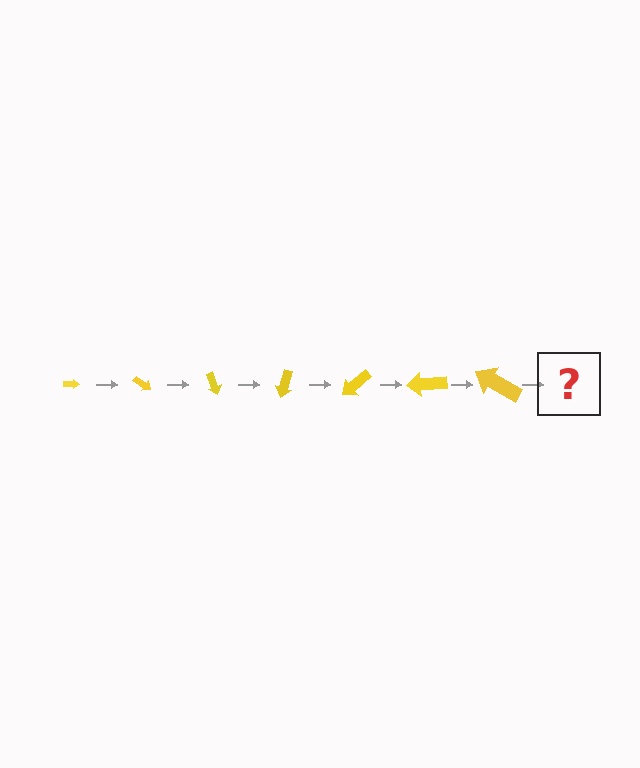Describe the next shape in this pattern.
It should be an arrow, larger than the previous one and rotated 245 degrees from the start.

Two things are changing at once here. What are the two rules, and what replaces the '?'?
The two rules are that the arrow grows larger each step and it rotates 35 degrees each step. The '?' should be an arrow, larger than the previous one and rotated 245 degrees from the start.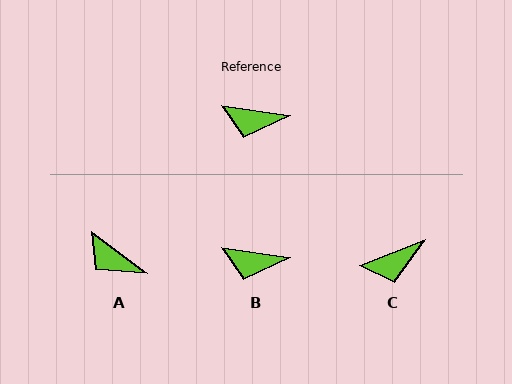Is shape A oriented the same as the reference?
No, it is off by about 29 degrees.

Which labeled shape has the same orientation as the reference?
B.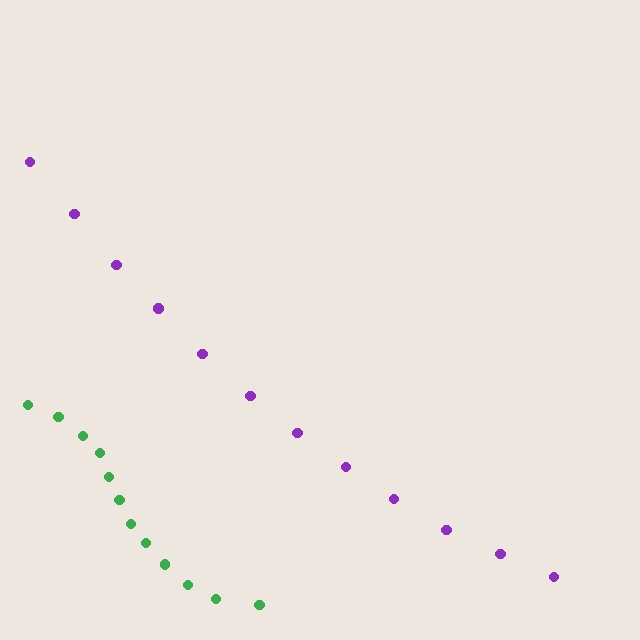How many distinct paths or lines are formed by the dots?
There are 2 distinct paths.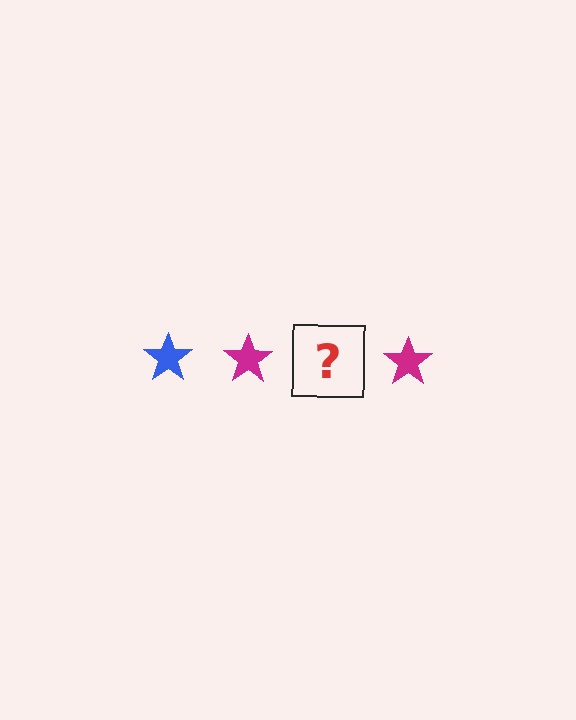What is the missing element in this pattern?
The missing element is a blue star.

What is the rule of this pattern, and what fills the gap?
The rule is that the pattern cycles through blue, magenta stars. The gap should be filled with a blue star.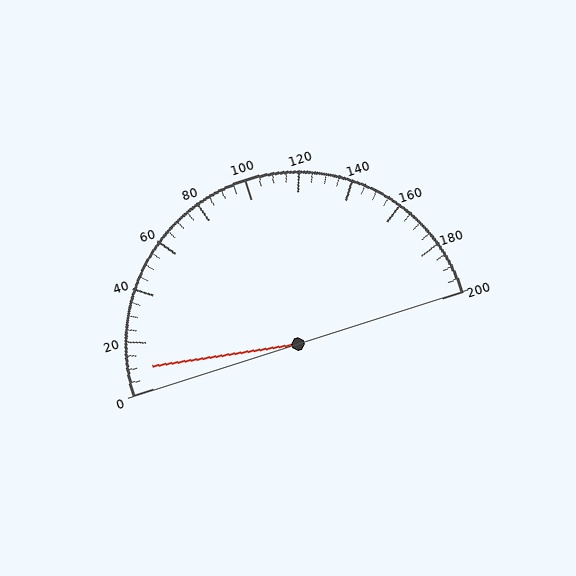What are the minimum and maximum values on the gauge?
The gauge ranges from 0 to 200.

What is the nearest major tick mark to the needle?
The nearest major tick mark is 0.